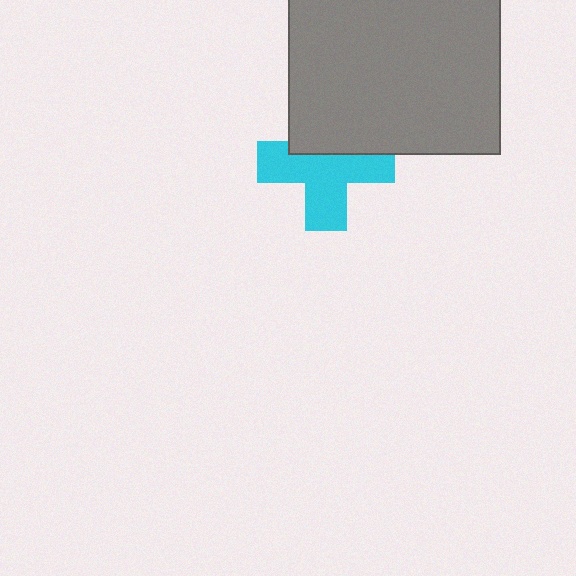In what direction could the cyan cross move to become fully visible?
The cyan cross could move down. That would shift it out from behind the gray rectangle entirely.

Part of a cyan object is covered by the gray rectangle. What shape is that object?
It is a cross.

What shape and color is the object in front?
The object in front is a gray rectangle.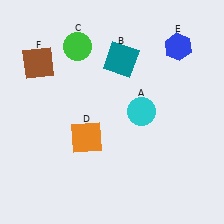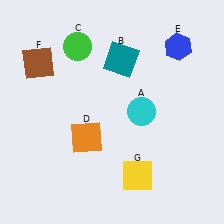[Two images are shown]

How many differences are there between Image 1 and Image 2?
There is 1 difference between the two images.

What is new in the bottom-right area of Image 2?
A yellow square (G) was added in the bottom-right area of Image 2.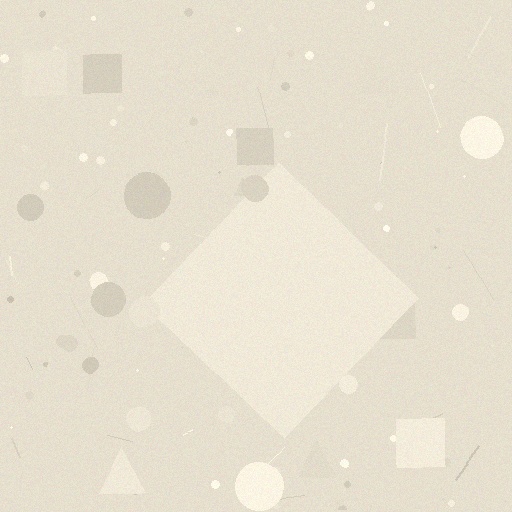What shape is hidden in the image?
A diamond is hidden in the image.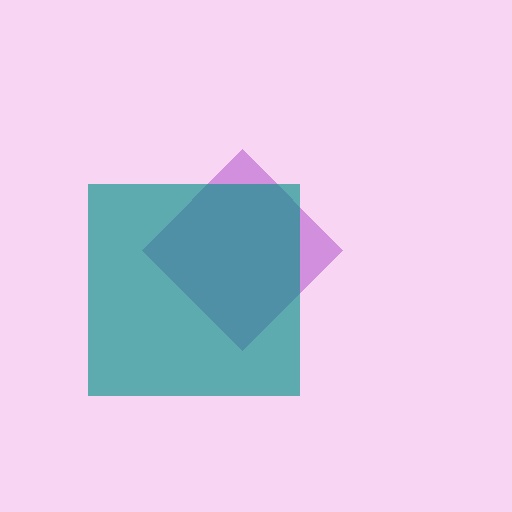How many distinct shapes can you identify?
There are 2 distinct shapes: a purple diamond, a teal square.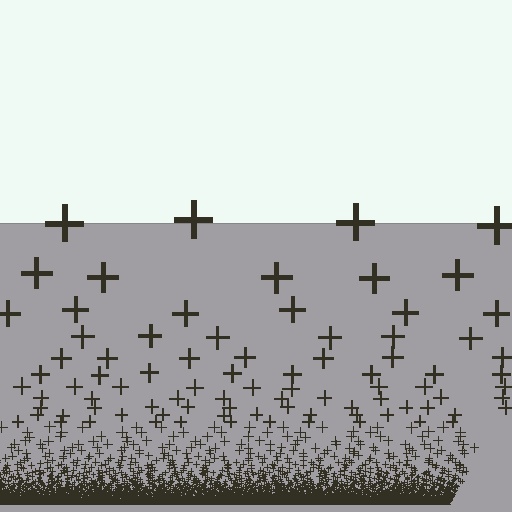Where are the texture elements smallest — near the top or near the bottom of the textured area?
Near the bottom.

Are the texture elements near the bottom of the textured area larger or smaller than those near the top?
Smaller. The gradient is inverted — elements near the bottom are smaller and denser.